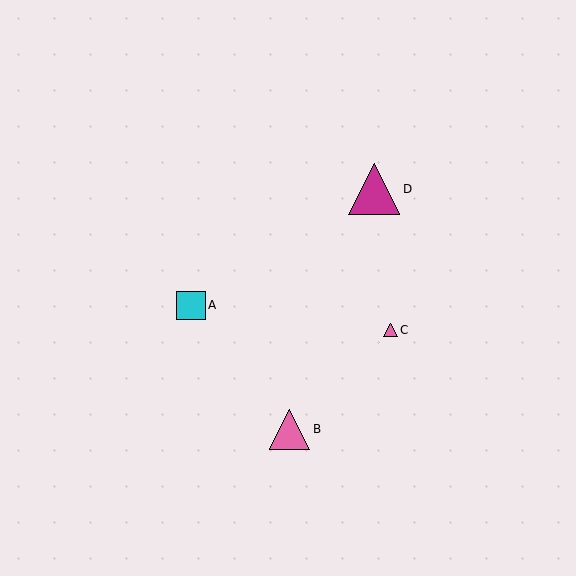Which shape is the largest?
The magenta triangle (labeled D) is the largest.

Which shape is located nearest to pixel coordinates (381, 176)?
The magenta triangle (labeled D) at (374, 189) is nearest to that location.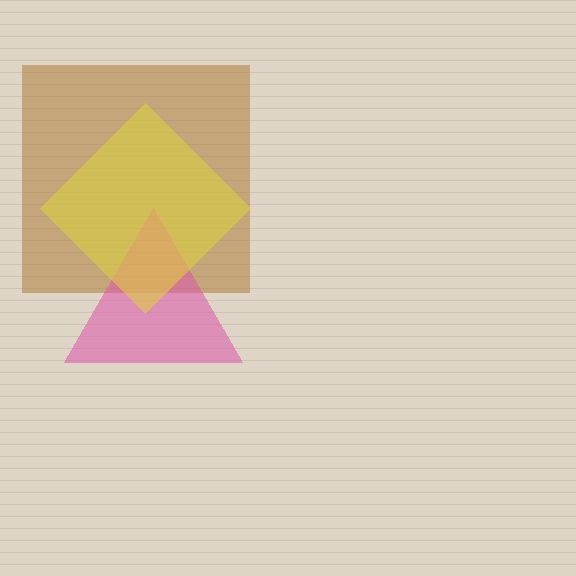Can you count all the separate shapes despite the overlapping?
Yes, there are 3 separate shapes.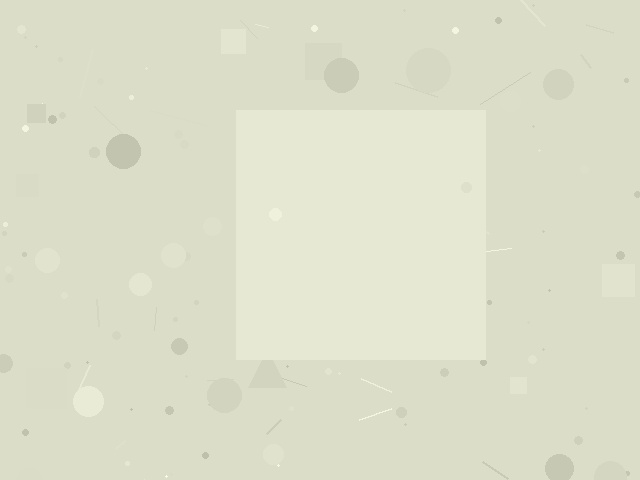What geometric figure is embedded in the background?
A square is embedded in the background.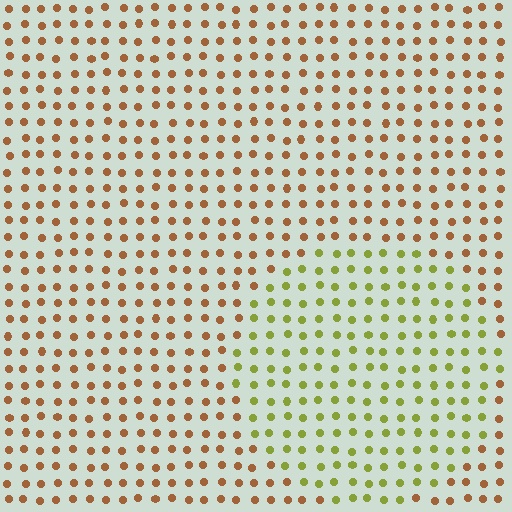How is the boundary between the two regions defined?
The boundary is defined purely by a slight shift in hue (about 51 degrees). Spacing, size, and orientation are identical on both sides.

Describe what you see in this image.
The image is filled with small brown elements in a uniform arrangement. A circle-shaped region is visible where the elements are tinted to a slightly different hue, forming a subtle color boundary.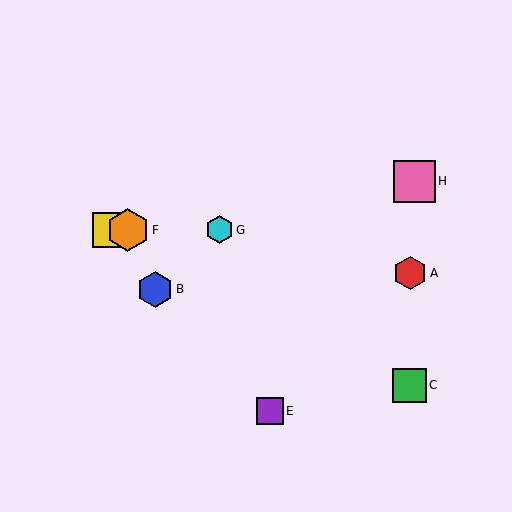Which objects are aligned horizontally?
Objects D, F, G are aligned horizontally.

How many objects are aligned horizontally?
3 objects (D, F, G) are aligned horizontally.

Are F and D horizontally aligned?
Yes, both are at y≈230.